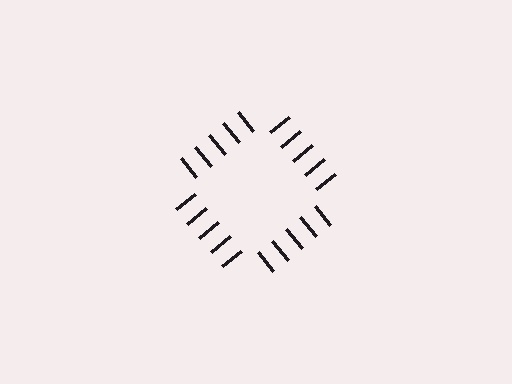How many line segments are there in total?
20 — 5 along each of the 4 edges.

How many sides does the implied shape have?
4 sides — the line-ends trace a square.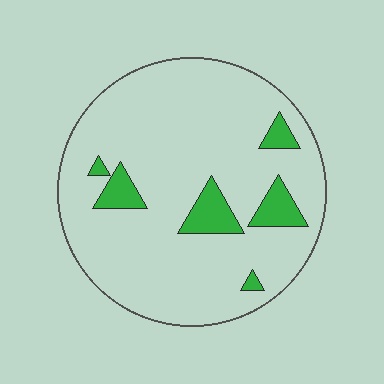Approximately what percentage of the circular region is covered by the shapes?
Approximately 10%.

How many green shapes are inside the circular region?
6.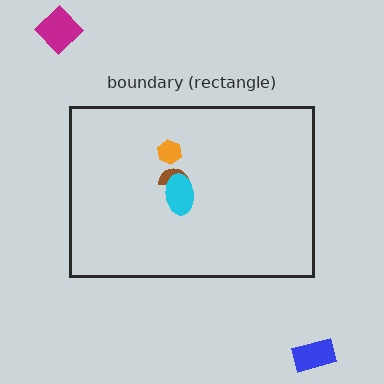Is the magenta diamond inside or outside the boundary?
Outside.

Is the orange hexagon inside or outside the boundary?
Inside.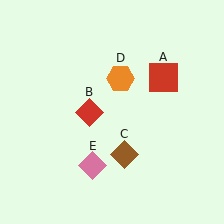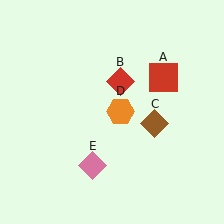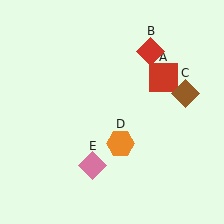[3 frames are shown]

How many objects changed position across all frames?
3 objects changed position: red diamond (object B), brown diamond (object C), orange hexagon (object D).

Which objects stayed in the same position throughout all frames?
Red square (object A) and pink diamond (object E) remained stationary.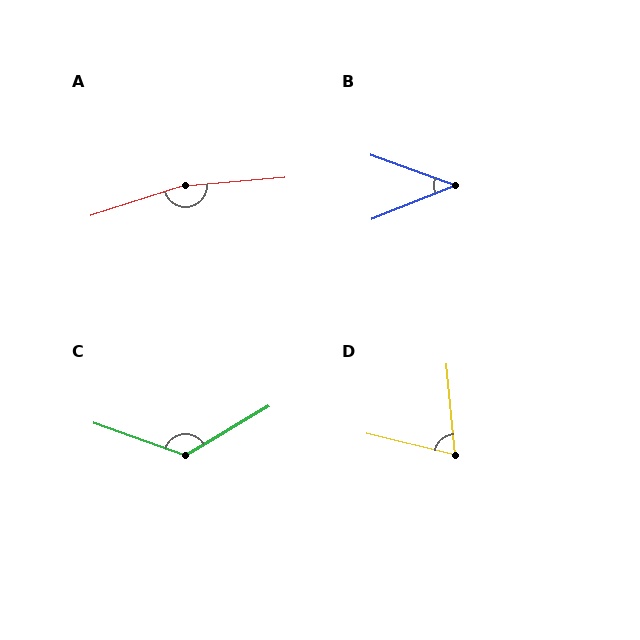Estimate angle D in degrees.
Approximately 71 degrees.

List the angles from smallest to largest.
B (41°), D (71°), C (130°), A (167°).